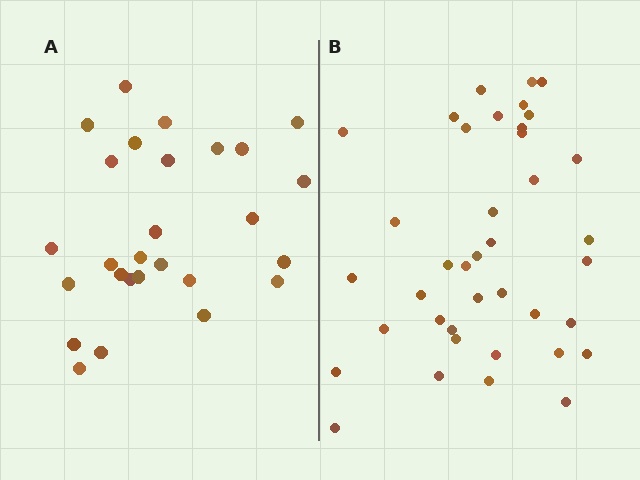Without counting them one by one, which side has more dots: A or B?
Region B (the right region) has more dots.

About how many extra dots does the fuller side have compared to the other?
Region B has roughly 12 or so more dots than region A.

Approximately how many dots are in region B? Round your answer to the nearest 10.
About 40 dots. (The exact count is 39, which rounds to 40.)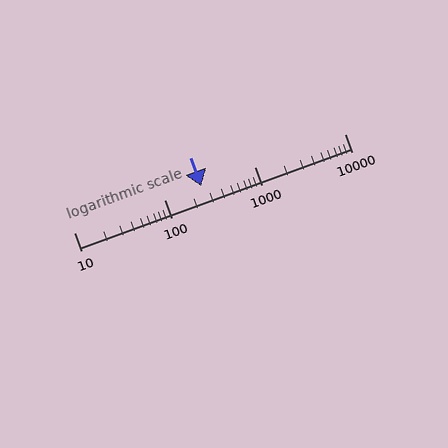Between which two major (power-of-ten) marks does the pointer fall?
The pointer is between 100 and 1000.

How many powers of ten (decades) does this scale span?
The scale spans 3 decades, from 10 to 10000.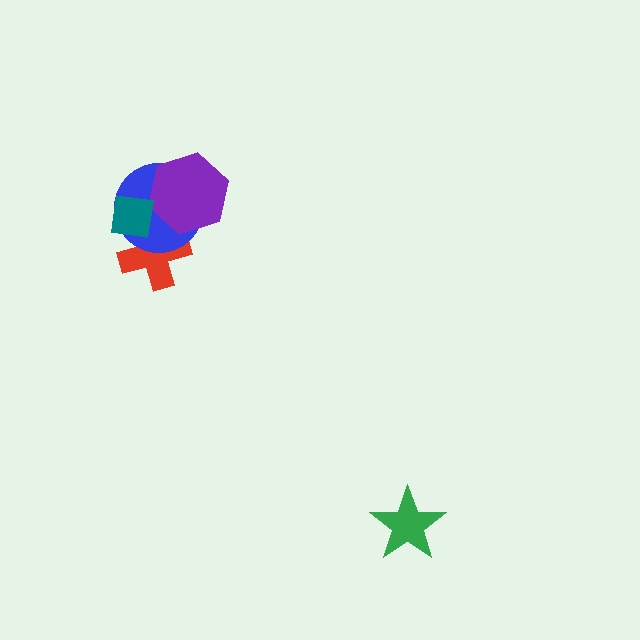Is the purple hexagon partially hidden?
Yes, it is partially covered by another shape.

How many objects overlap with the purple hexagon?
3 objects overlap with the purple hexagon.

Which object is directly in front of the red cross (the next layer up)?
The blue circle is directly in front of the red cross.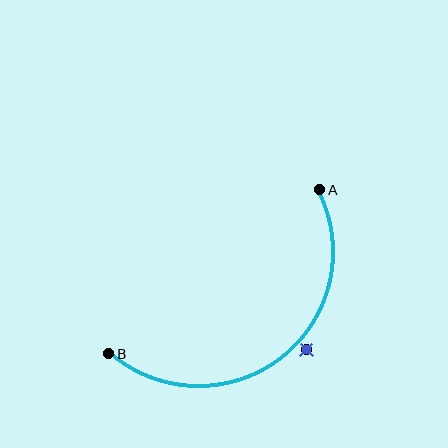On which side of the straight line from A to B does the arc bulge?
The arc bulges below and to the right of the straight line connecting A and B.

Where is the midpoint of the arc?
The arc midpoint is the point on the curve farthest from the straight line joining A and B. It sits below and to the right of that line.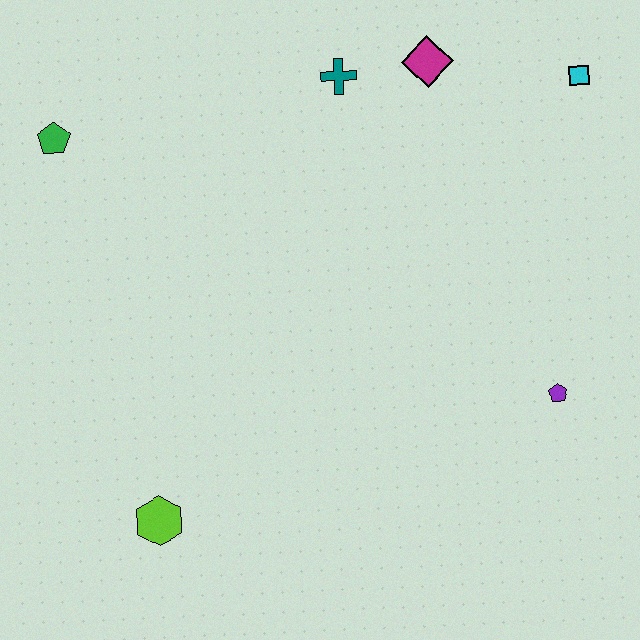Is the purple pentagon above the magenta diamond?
No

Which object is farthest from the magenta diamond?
The lime hexagon is farthest from the magenta diamond.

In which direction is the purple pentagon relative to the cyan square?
The purple pentagon is below the cyan square.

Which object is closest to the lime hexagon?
The green pentagon is closest to the lime hexagon.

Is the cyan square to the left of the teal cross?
No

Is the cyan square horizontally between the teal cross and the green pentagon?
No